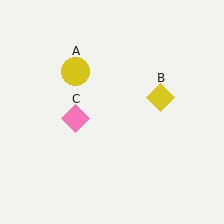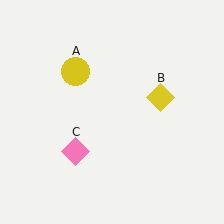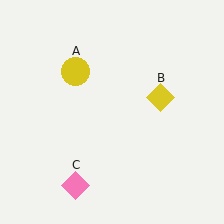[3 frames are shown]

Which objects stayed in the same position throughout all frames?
Yellow circle (object A) and yellow diamond (object B) remained stationary.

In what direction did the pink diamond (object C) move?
The pink diamond (object C) moved down.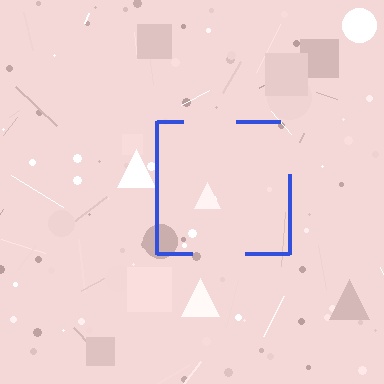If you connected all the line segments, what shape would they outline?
They would outline a square.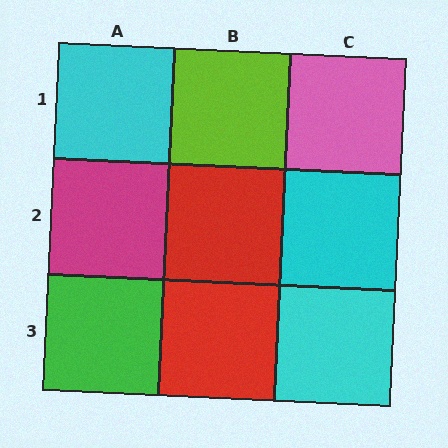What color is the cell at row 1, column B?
Lime.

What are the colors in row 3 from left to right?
Green, red, cyan.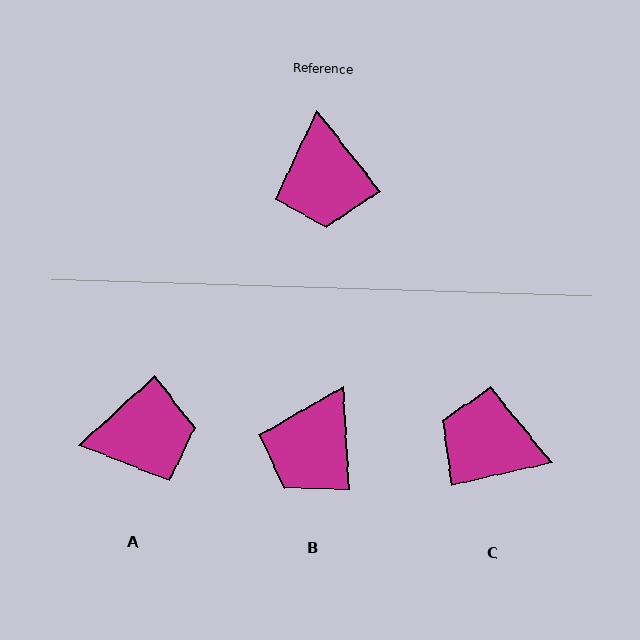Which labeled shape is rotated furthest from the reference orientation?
C, about 116 degrees away.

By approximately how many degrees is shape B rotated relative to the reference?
Approximately 35 degrees clockwise.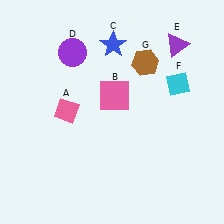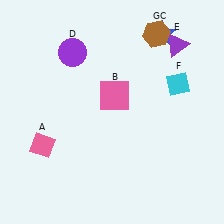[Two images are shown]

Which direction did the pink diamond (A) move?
The pink diamond (A) moved down.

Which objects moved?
The objects that moved are: the pink diamond (A), the blue star (C), the brown hexagon (G).